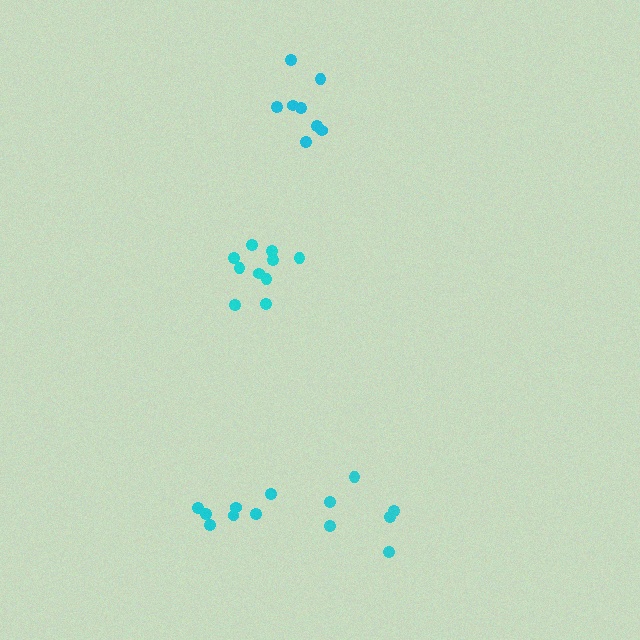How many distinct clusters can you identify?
There are 4 distinct clusters.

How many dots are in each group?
Group 1: 7 dots, Group 2: 8 dots, Group 3: 6 dots, Group 4: 10 dots (31 total).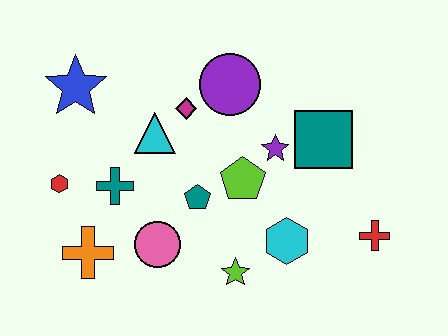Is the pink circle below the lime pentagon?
Yes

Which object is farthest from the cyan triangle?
The red cross is farthest from the cyan triangle.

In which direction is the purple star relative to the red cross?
The purple star is to the left of the red cross.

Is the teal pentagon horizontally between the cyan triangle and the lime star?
Yes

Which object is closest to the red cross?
The cyan hexagon is closest to the red cross.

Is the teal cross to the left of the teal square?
Yes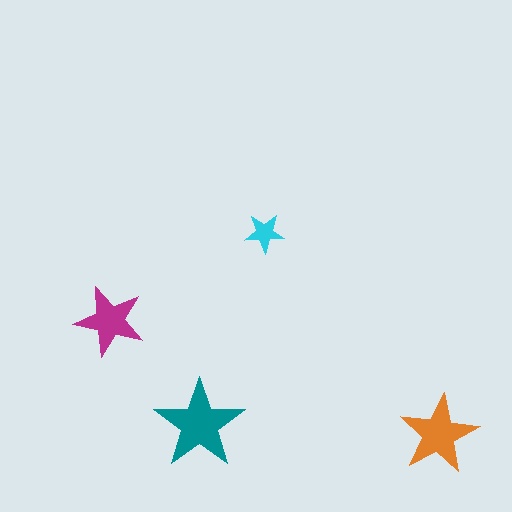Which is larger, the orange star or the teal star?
The teal one.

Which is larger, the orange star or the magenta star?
The orange one.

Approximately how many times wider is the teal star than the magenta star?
About 1.5 times wider.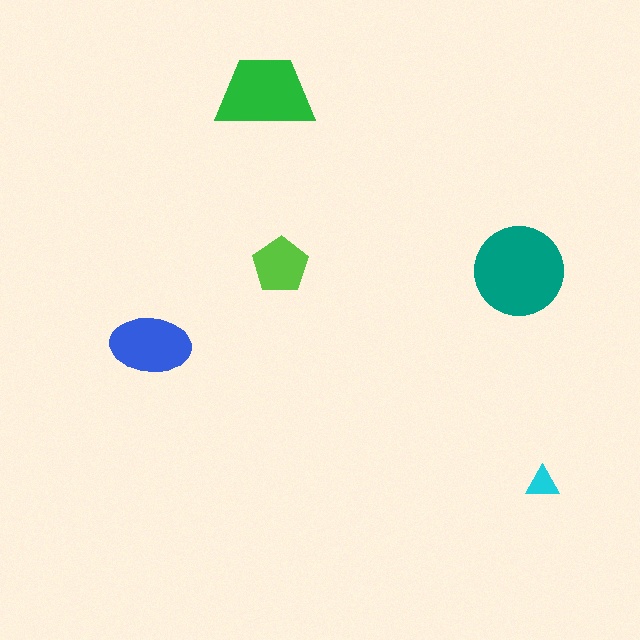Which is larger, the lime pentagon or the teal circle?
The teal circle.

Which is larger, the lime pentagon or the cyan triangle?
The lime pentagon.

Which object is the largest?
The teal circle.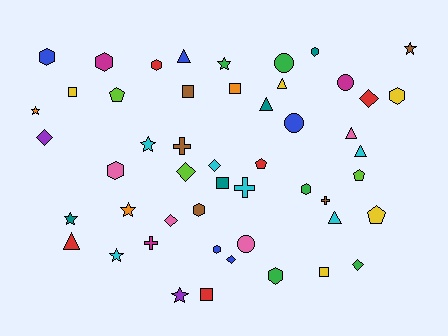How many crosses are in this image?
There are 4 crosses.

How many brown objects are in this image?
There are 5 brown objects.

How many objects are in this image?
There are 50 objects.